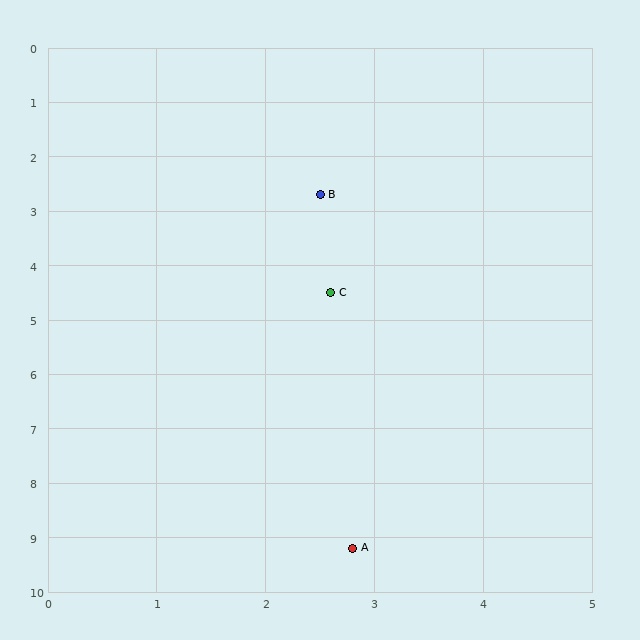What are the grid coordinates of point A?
Point A is at approximately (2.8, 9.2).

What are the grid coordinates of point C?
Point C is at approximately (2.6, 4.5).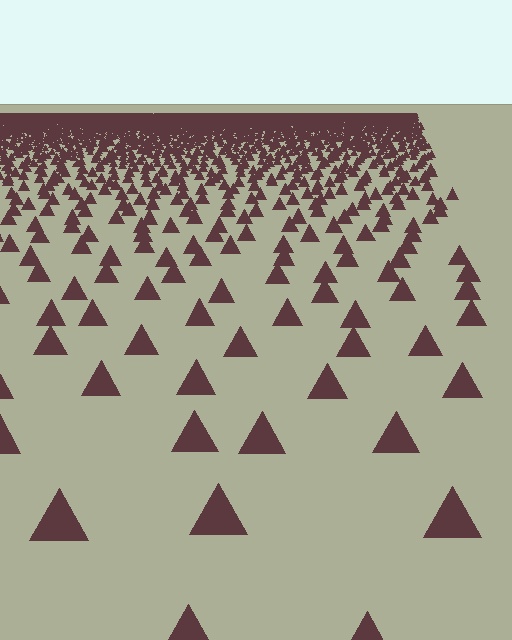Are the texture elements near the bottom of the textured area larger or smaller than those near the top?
Larger. Near the bottom, elements are closer to the viewer and appear at a bigger on-screen size.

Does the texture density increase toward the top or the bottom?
Density increases toward the top.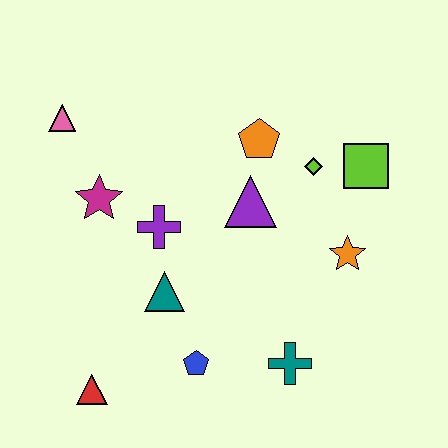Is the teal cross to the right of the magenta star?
Yes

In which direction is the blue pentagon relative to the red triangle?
The blue pentagon is to the right of the red triangle.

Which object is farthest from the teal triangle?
The lime square is farthest from the teal triangle.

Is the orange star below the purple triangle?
Yes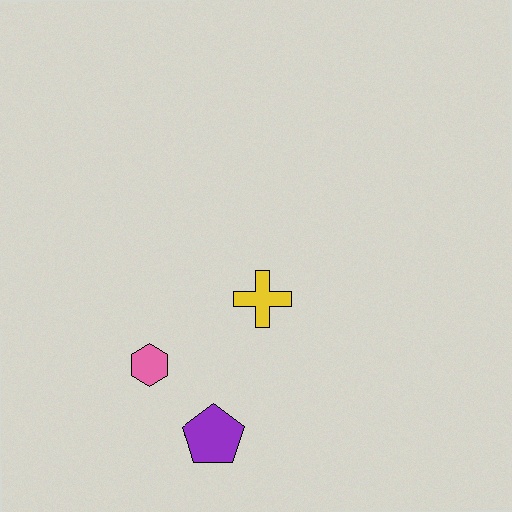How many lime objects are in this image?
There are no lime objects.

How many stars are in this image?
There are no stars.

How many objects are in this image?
There are 3 objects.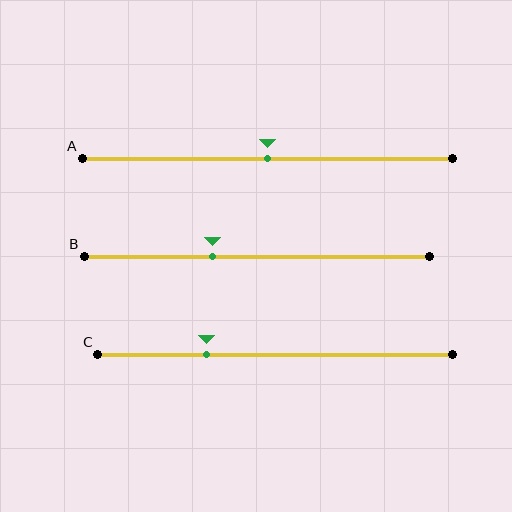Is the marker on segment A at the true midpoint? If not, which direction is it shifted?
Yes, the marker on segment A is at the true midpoint.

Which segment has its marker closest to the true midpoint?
Segment A has its marker closest to the true midpoint.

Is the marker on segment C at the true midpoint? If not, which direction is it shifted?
No, the marker on segment C is shifted to the left by about 19% of the segment length.